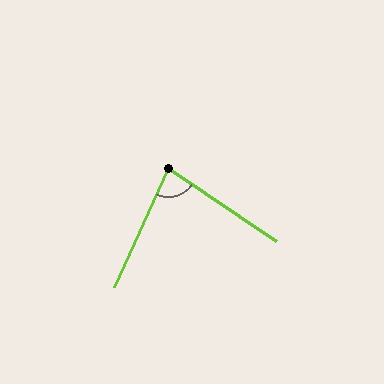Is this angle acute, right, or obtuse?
It is acute.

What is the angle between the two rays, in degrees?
Approximately 80 degrees.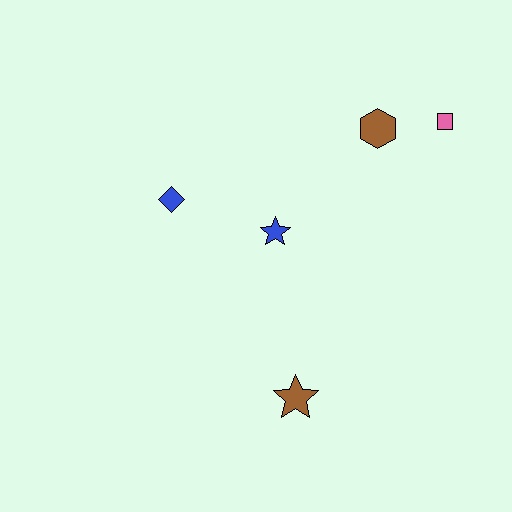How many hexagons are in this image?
There is 1 hexagon.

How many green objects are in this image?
There are no green objects.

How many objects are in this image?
There are 5 objects.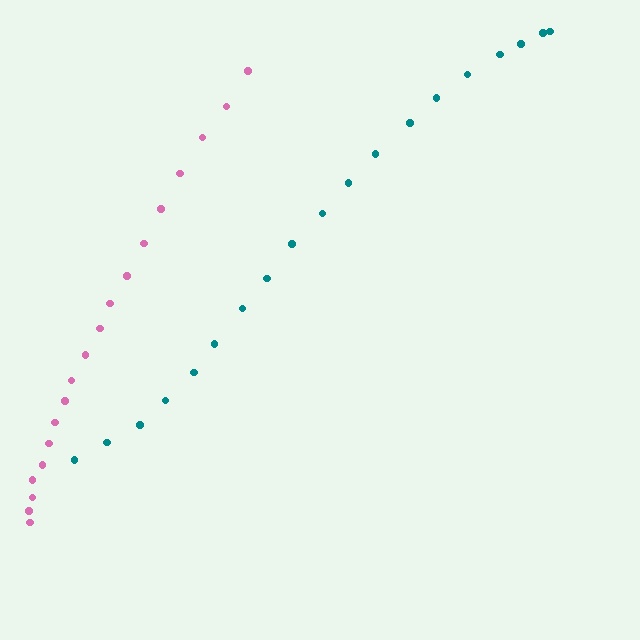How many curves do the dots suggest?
There are 2 distinct paths.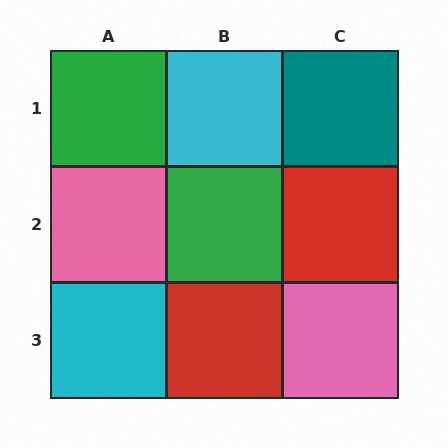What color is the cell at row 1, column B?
Cyan.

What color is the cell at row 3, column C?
Pink.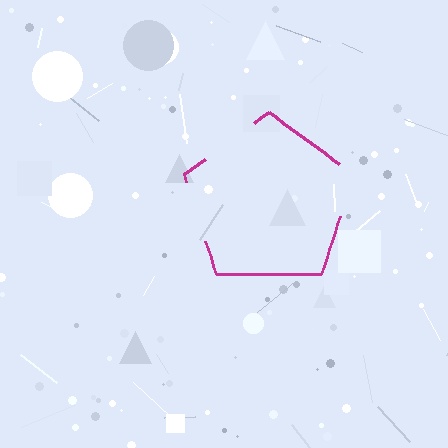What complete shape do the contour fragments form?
The contour fragments form a pentagon.